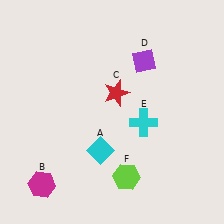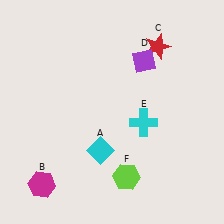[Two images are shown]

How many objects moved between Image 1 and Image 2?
1 object moved between the two images.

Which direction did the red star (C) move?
The red star (C) moved up.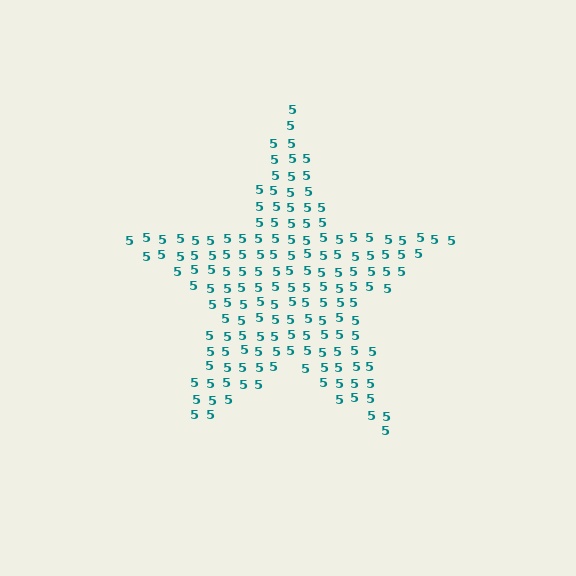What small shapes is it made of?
It is made of small digit 5's.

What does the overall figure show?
The overall figure shows a star.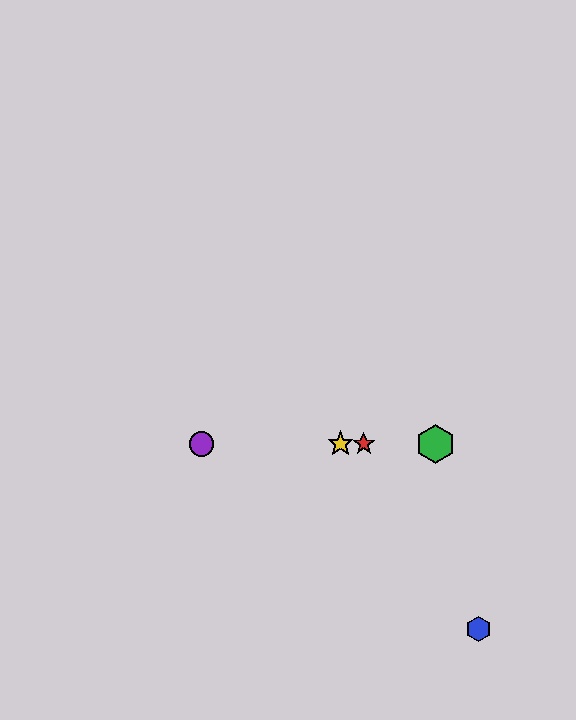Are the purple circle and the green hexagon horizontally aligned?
Yes, both are at y≈444.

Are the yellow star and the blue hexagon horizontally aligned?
No, the yellow star is at y≈444 and the blue hexagon is at y≈629.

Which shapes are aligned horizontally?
The red star, the green hexagon, the yellow star, the purple circle are aligned horizontally.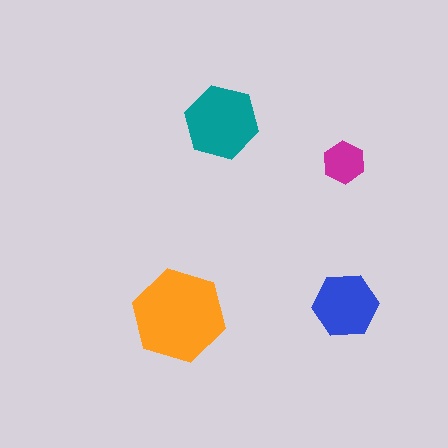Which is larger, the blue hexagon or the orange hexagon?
The orange one.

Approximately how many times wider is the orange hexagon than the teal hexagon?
About 1.5 times wider.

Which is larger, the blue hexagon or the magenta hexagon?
The blue one.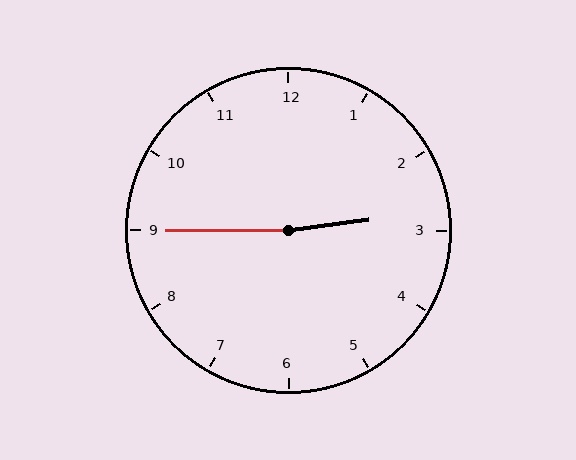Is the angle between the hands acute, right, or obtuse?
It is obtuse.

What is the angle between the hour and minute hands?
Approximately 172 degrees.